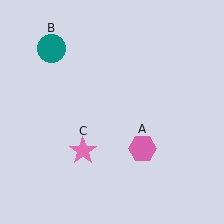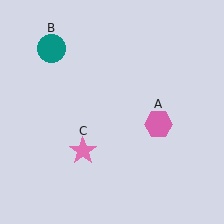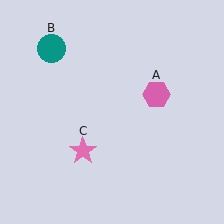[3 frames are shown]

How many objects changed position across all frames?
1 object changed position: pink hexagon (object A).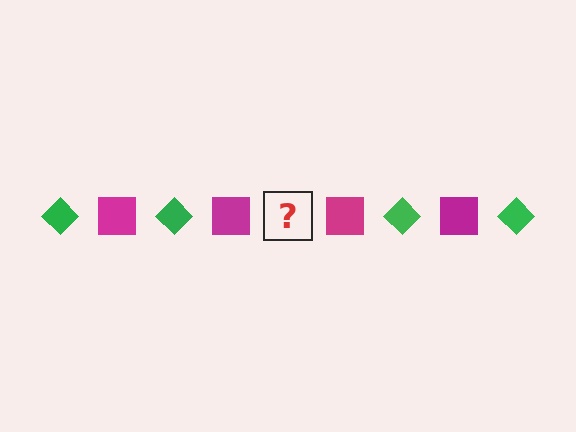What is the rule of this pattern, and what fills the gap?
The rule is that the pattern alternates between green diamond and magenta square. The gap should be filled with a green diamond.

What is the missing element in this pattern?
The missing element is a green diamond.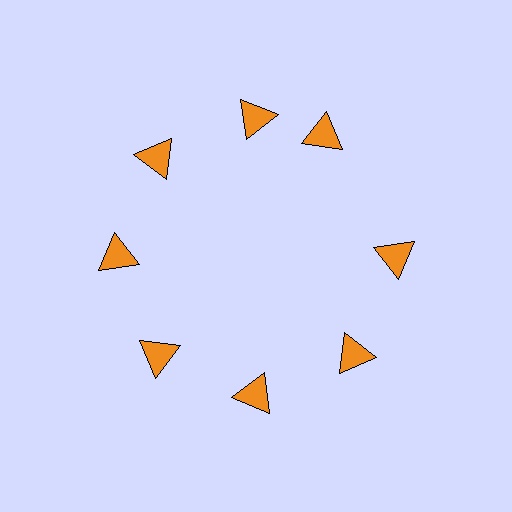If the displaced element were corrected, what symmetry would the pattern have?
It would have 8-fold rotational symmetry — the pattern would map onto itself every 45 degrees.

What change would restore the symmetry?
The symmetry would be restored by rotating it back into even spacing with its neighbors so that all 8 triangles sit at equal angles and equal distance from the center.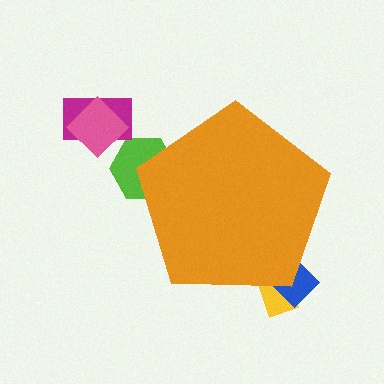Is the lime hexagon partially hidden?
Yes, the lime hexagon is partially hidden behind the orange pentagon.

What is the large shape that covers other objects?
An orange pentagon.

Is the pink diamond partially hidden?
No, the pink diamond is fully visible.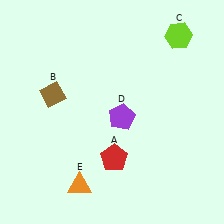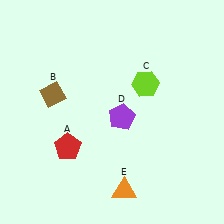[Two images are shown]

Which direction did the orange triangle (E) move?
The orange triangle (E) moved right.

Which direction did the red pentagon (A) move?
The red pentagon (A) moved left.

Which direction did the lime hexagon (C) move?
The lime hexagon (C) moved down.